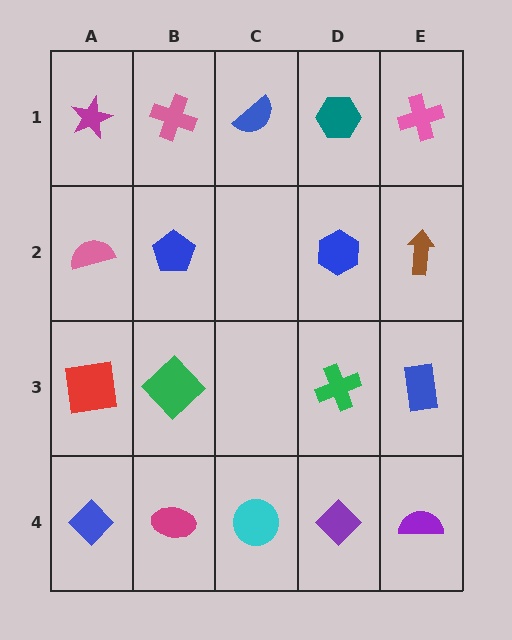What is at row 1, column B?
A pink cross.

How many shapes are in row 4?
5 shapes.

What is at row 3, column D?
A green cross.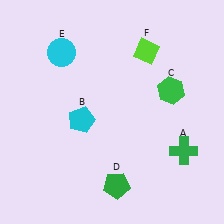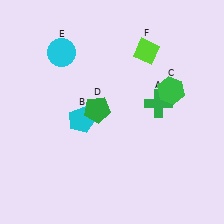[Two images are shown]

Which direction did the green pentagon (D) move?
The green pentagon (D) moved up.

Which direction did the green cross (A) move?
The green cross (A) moved up.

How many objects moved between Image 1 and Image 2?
2 objects moved between the two images.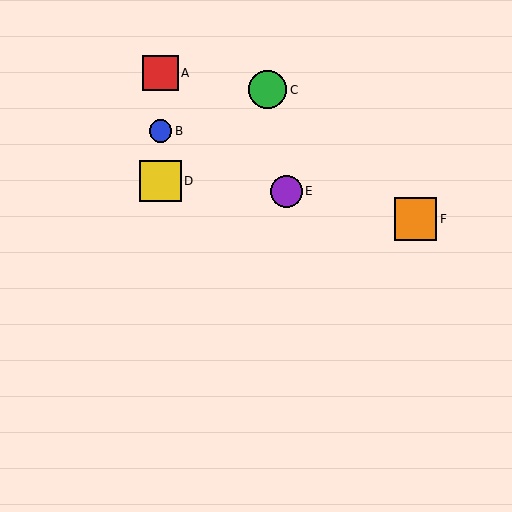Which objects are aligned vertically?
Objects A, B, D are aligned vertically.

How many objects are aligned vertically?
3 objects (A, B, D) are aligned vertically.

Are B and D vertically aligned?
Yes, both are at x≈160.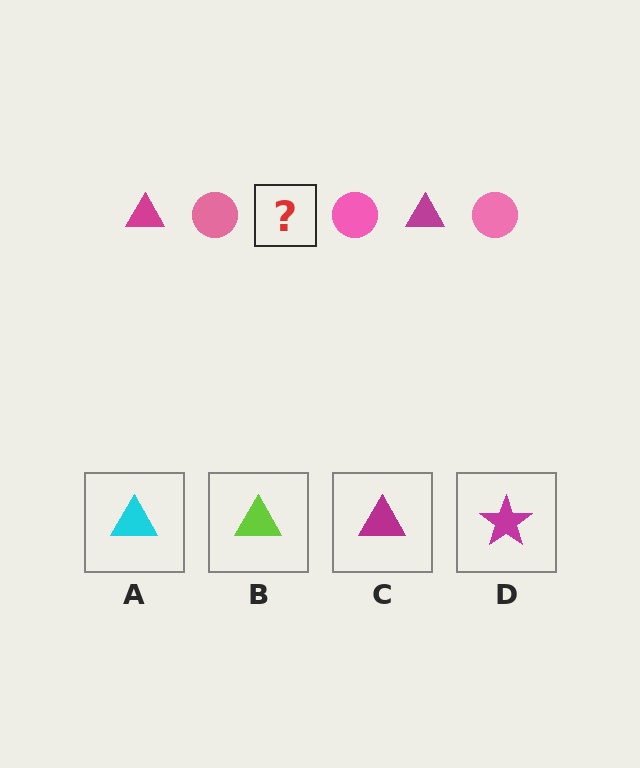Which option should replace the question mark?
Option C.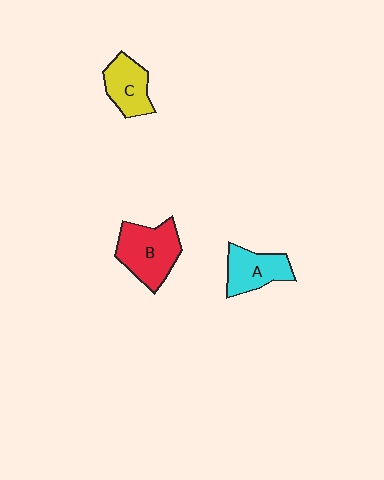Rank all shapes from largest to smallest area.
From largest to smallest: B (red), A (cyan), C (yellow).